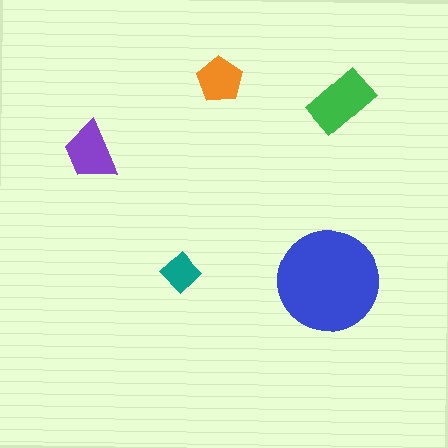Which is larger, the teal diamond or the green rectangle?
The green rectangle.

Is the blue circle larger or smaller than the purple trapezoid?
Larger.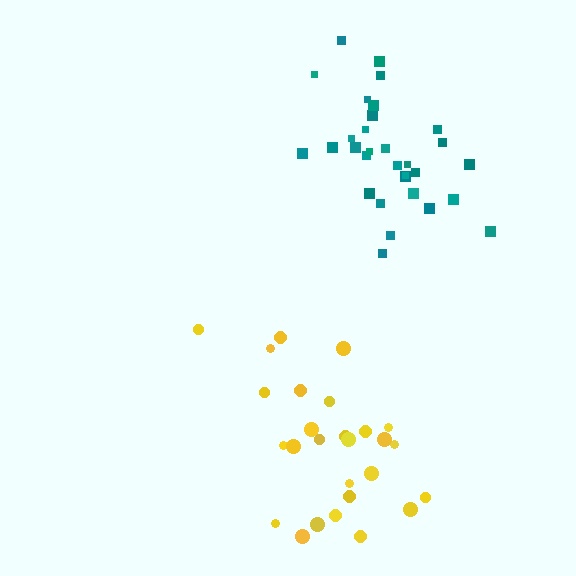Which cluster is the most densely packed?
Teal.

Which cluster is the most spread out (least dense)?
Yellow.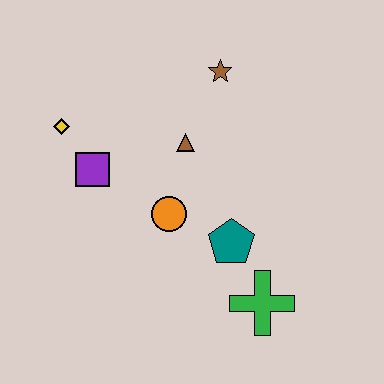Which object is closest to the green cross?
The teal pentagon is closest to the green cross.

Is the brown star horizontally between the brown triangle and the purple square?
No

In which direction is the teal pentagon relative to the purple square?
The teal pentagon is to the right of the purple square.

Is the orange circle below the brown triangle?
Yes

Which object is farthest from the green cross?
The yellow diamond is farthest from the green cross.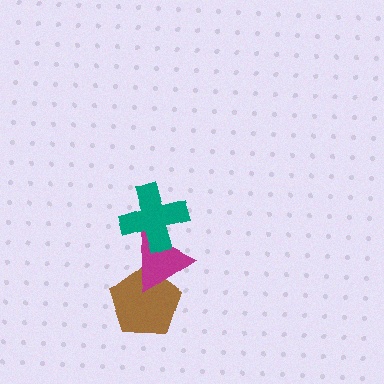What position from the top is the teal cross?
The teal cross is 1st from the top.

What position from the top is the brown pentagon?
The brown pentagon is 3rd from the top.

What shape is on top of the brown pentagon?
The magenta triangle is on top of the brown pentagon.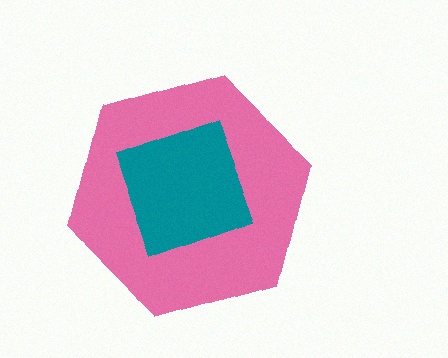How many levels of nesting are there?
2.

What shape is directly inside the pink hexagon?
The teal square.